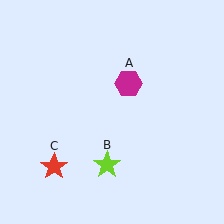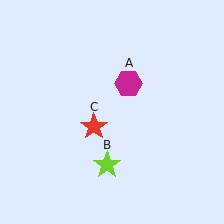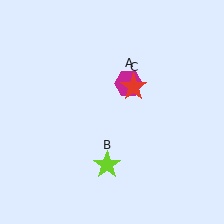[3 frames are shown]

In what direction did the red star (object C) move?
The red star (object C) moved up and to the right.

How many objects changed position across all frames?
1 object changed position: red star (object C).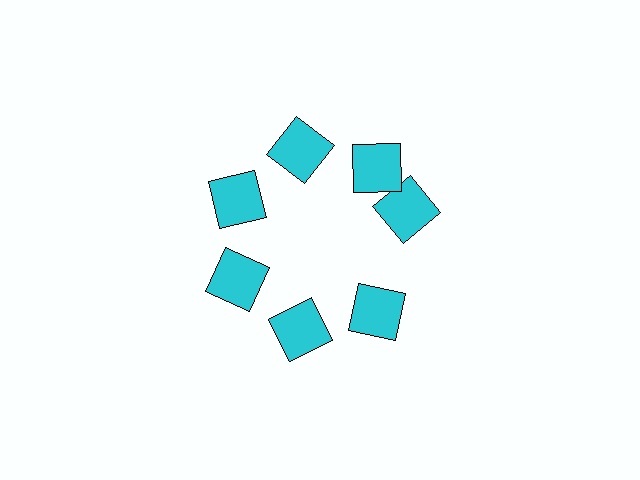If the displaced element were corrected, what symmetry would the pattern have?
It would have 7-fold rotational symmetry — the pattern would map onto itself every 51 degrees.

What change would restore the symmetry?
The symmetry would be restored by rotating it back into even spacing with its neighbors so that all 7 squares sit at equal angles and equal distance from the center.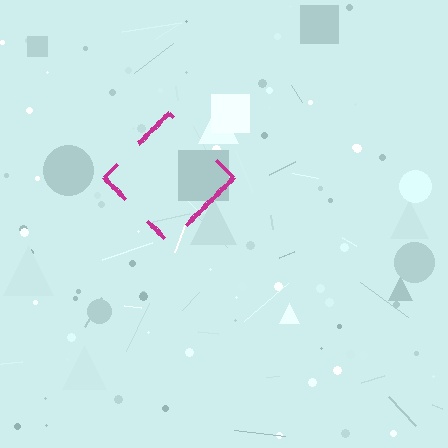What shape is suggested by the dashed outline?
The dashed outline suggests a diamond.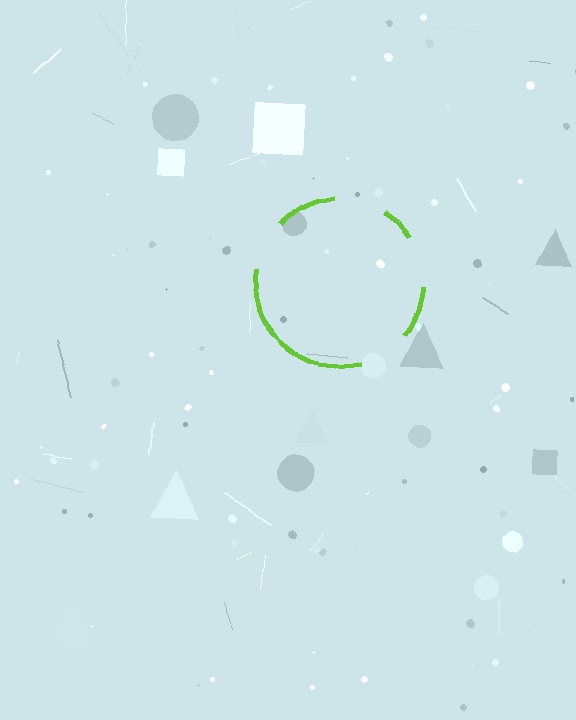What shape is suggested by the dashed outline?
The dashed outline suggests a circle.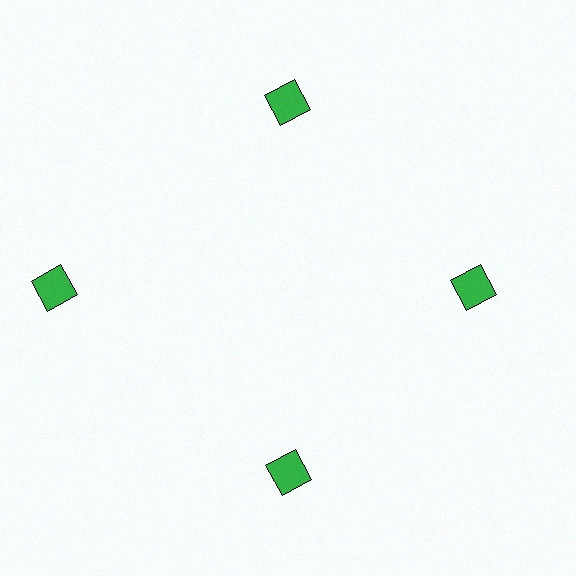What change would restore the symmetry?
The symmetry would be restored by moving it inward, back onto the ring so that all 4 diamonds sit at equal angles and equal distance from the center.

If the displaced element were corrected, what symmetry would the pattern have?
It would have 4-fold rotational symmetry — the pattern would map onto itself every 90 degrees.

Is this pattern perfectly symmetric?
No. The 4 green diamonds are arranged in a ring, but one element near the 9 o'clock position is pushed outward from the center, breaking the 4-fold rotational symmetry.